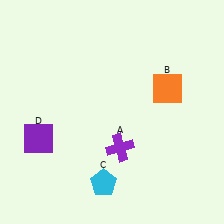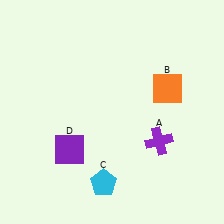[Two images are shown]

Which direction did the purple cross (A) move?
The purple cross (A) moved right.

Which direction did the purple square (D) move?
The purple square (D) moved right.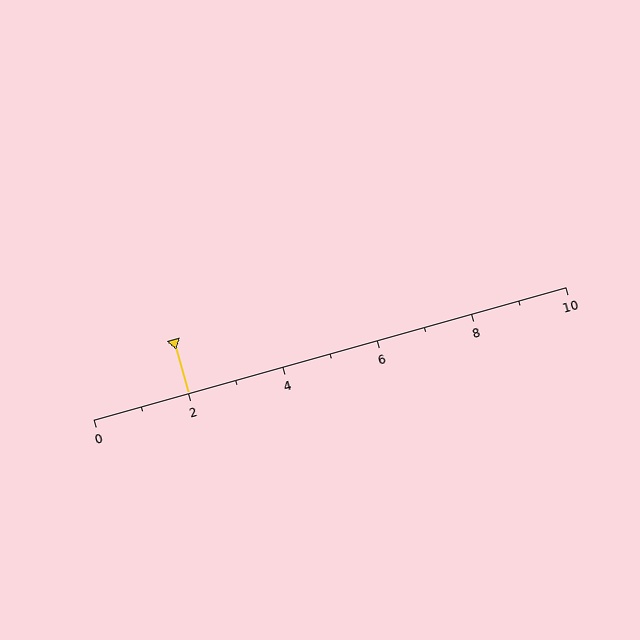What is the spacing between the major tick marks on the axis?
The major ticks are spaced 2 apart.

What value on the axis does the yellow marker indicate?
The marker indicates approximately 2.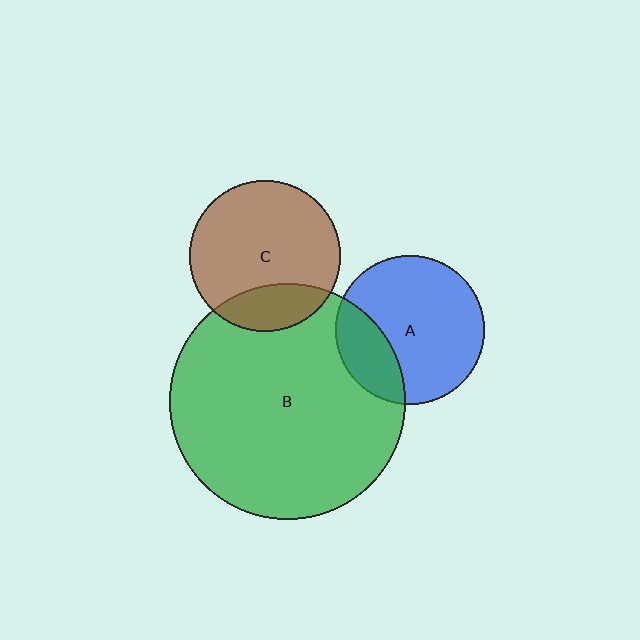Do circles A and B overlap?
Yes.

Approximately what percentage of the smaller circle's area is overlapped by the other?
Approximately 25%.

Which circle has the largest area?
Circle B (green).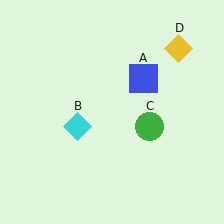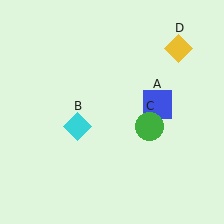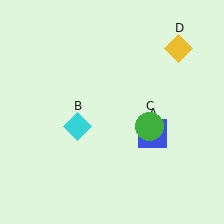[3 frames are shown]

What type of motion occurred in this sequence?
The blue square (object A) rotated clockwise around the center of the scene.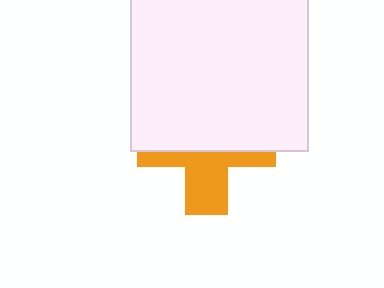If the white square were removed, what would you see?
You would see the complete orange cross.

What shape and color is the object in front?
The object in front is a white square.